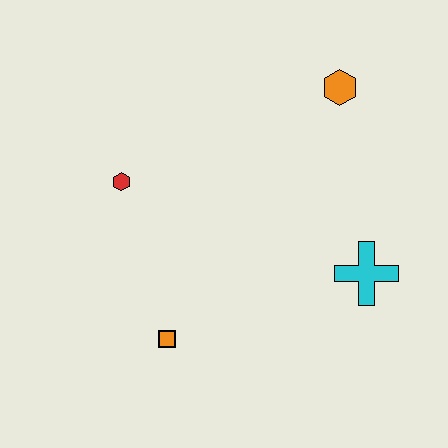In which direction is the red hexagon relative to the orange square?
The red hexagon is above the orange square.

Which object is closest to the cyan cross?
The orange hexagon is closest to the cyan cross.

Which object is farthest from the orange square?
The orange hexagon is farthest from the orange square.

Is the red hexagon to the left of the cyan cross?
Yes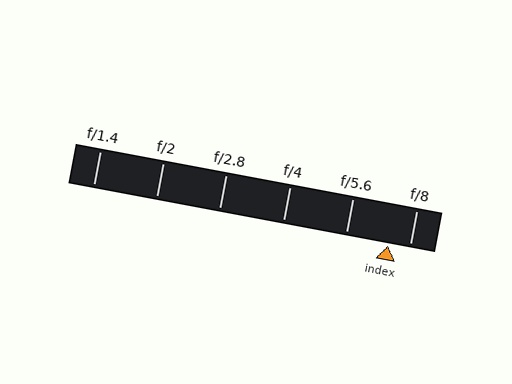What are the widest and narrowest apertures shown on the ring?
The widest aperture shown is f/1.4 and the narrowest is f/8.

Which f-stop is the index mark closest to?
The index mark is closest to f/8.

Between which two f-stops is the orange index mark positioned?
The index mark is between f/5.6 and f/8.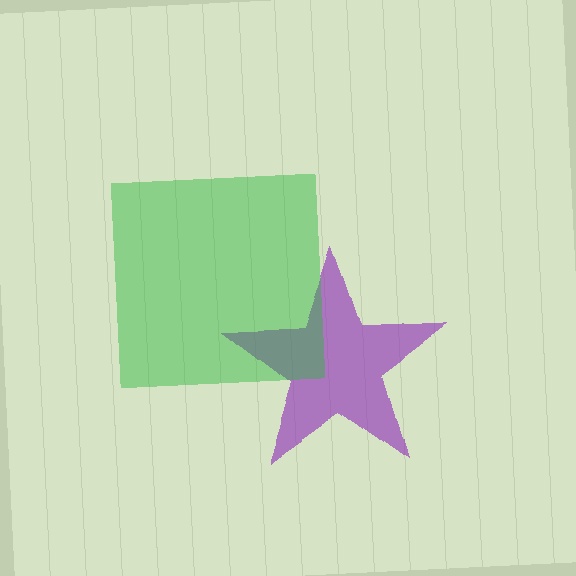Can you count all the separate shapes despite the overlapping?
Yes, there are 2 separate shapes.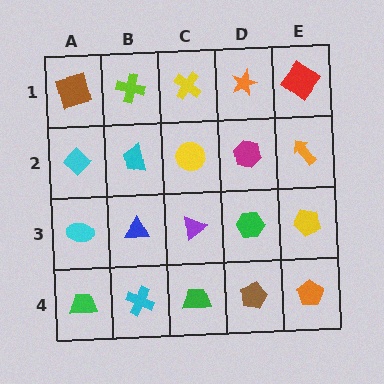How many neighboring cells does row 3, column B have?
4.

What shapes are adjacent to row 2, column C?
A yellow cross (row 1, column C), a purple triangle (row 3, column C), a cyan trapezoid (row 2, column B), a magenta hexagon (row 2, column D).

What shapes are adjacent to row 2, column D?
An orange star (row 1, column D), a green hexagon (row 3, column D), a yellow circle (row 2, column C), an orange arrow (row 2, column E).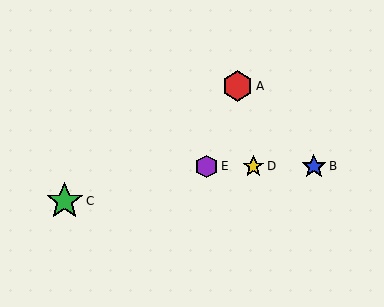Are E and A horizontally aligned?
No, E is at y≈166 and A is at y≈86.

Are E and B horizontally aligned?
Yes, both are at y≈166.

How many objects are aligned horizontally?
3 objects (B, D, E) are aligned horizontally.